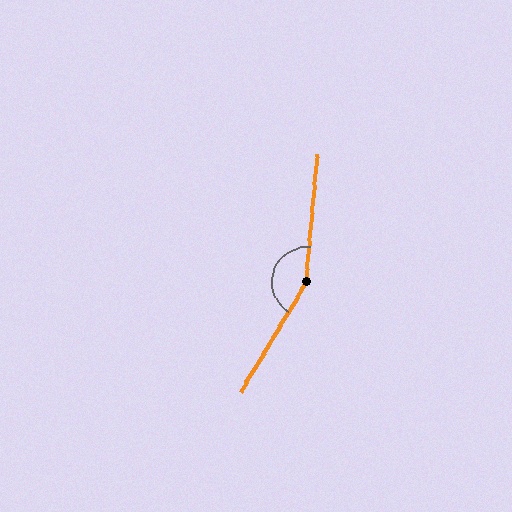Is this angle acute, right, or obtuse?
It is obtuse.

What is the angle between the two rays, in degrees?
Approximately 154 degrees.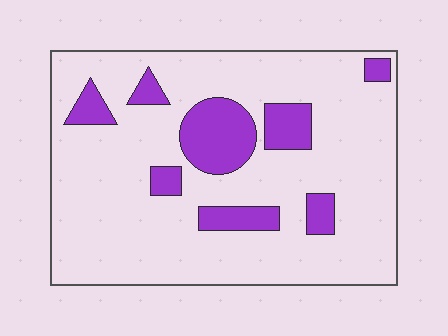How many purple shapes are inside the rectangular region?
8.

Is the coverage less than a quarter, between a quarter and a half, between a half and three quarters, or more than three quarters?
Less than a quarter.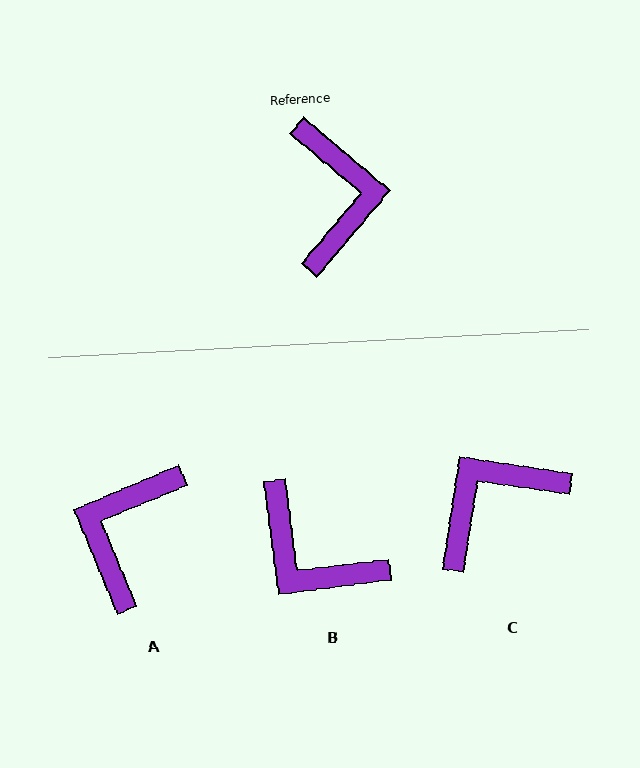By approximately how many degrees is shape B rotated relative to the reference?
Approximately 133 degrees clockwise.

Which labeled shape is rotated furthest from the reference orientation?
A, about 152 degrees away.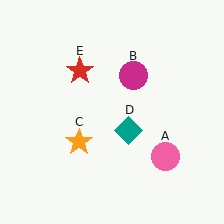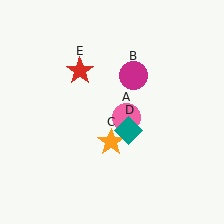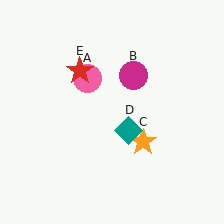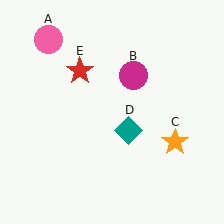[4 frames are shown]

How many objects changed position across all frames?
2 objects changed position: pink circle (object A), orange star (object C).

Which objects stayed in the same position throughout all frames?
Magenta circle (object B) and teal diamond (object D) and red star (object E) remained stationary.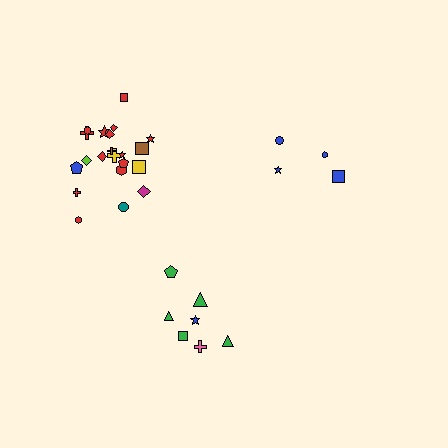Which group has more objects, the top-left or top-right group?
The top-left group.